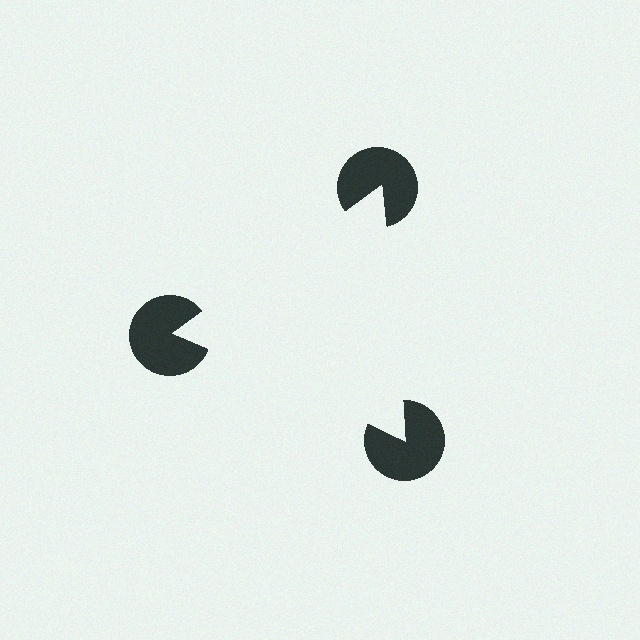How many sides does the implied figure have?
3 sides.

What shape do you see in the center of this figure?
An illusory triangle — its edges are inferred from the aligned wedge cuts in the pac-man discs, not physically drawn.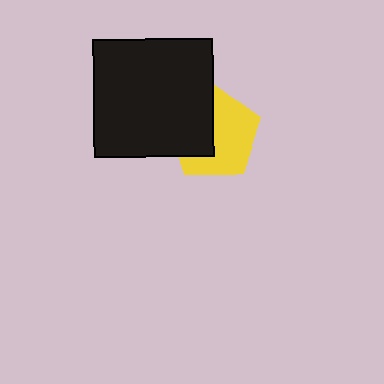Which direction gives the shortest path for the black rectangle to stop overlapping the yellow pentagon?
Moving left gives the shortest separation.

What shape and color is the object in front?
The object in front is a black rectangle.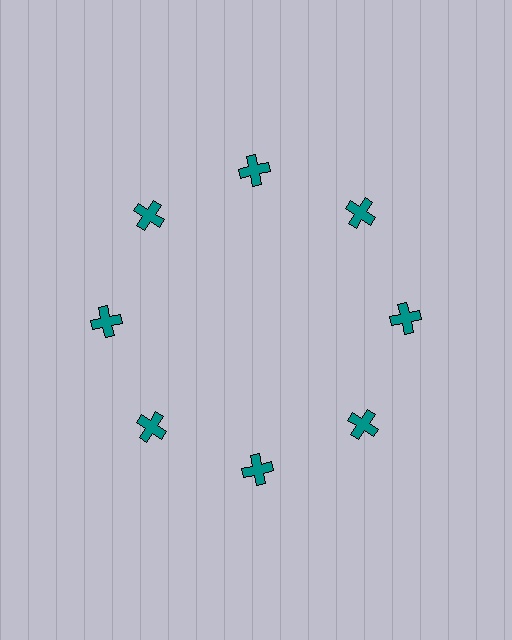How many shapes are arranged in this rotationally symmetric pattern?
There are 8 shapes, arranged in 8 groups of 1.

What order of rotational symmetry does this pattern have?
This pattern has 8-fold rotational symmetry.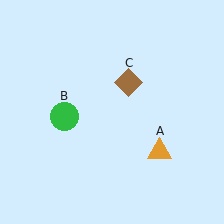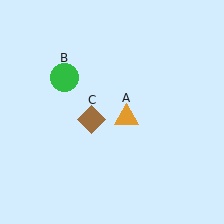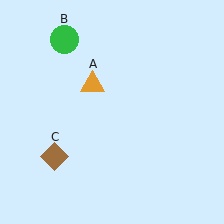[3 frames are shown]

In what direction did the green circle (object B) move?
The green circle (object B) moved up.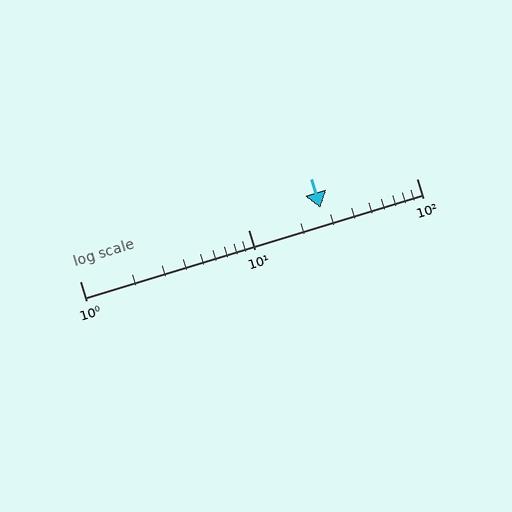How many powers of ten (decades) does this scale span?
The scale spans 2 decades, from 1 to 100.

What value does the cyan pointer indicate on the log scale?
The pointer indicates approximately 27.